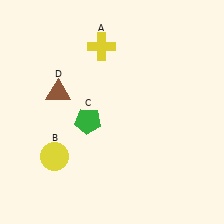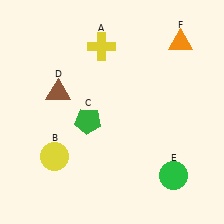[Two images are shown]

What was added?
A green circle (E), an orange triangle (F) were added in Image 2.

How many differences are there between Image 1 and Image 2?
There are 2 differences between the two images.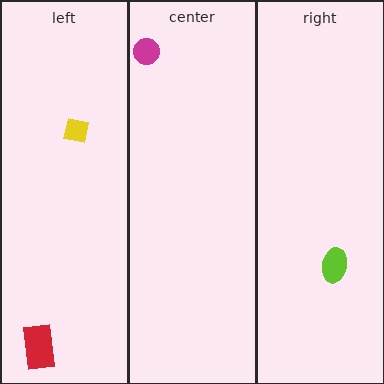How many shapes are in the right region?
1.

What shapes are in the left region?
The red rectangle, the yellow square.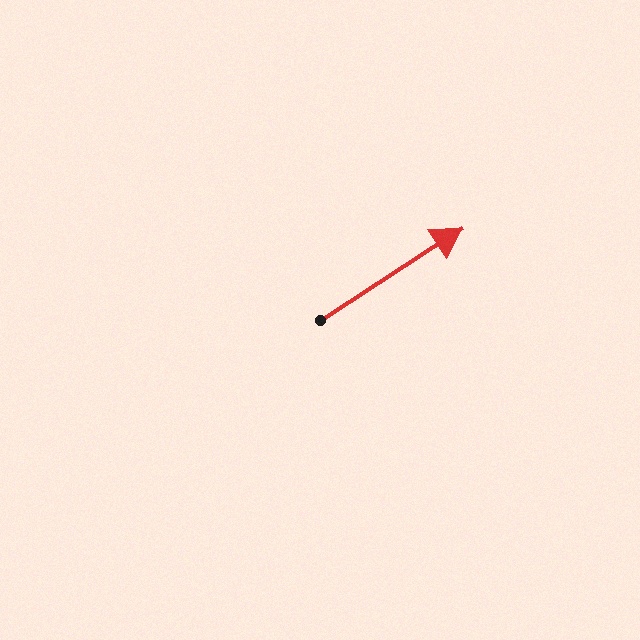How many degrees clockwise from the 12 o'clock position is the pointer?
Approximately 57 degrees.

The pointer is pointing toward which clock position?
Roughly 2 o'clock.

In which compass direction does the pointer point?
Northeast.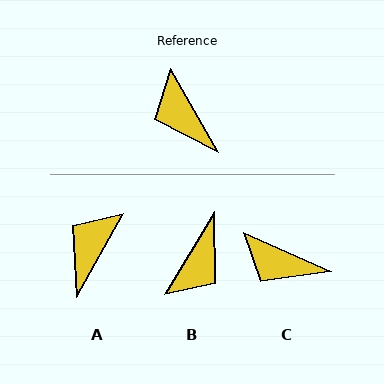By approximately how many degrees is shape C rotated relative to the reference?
Approximately 36 degrees counter-clockwise.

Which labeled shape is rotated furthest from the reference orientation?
B, about 119 degrees away.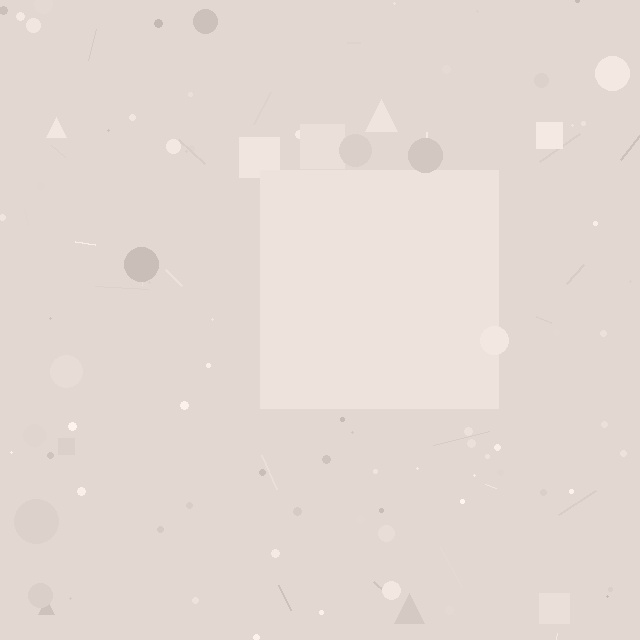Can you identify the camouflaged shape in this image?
The camouflaged shape is a square.